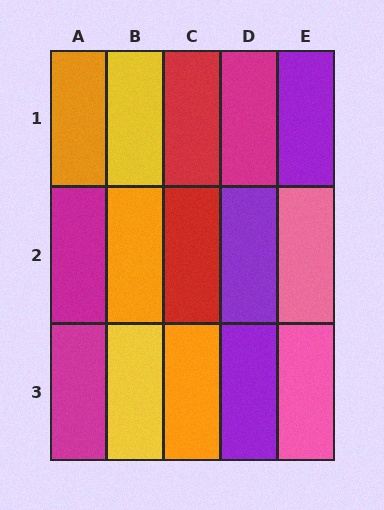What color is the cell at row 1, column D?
Magenta.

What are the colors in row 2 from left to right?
Magenta, orange, red, purple, pink.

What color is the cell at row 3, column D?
Purple.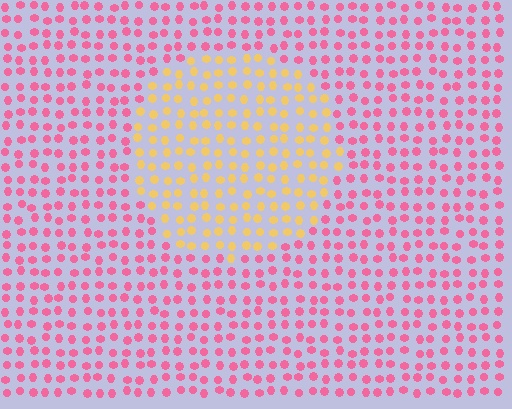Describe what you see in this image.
The image is filled with small pink elements in a uniform arrangement. A circle-shaped region is visible where the elements are tinted to a slightly different hue, forming a subtle color boundary.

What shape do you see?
I see a circle.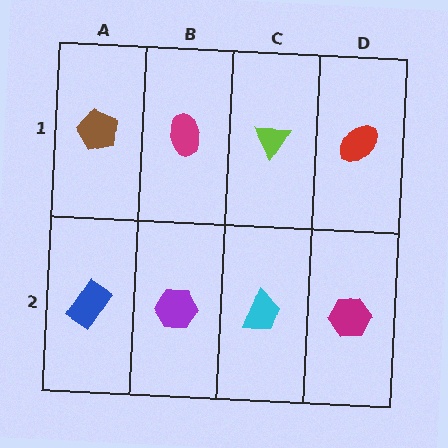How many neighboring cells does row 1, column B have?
3.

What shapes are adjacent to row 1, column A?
A blue rectangle (row 2, column A), a magenta ellipse (row 1, column B).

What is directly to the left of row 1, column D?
A lime triangle.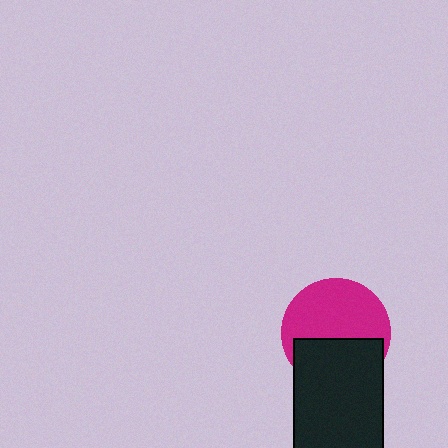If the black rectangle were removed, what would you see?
You would see the complete magenta circle.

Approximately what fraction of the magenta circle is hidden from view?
Roughly 41% of the magenta circle is hidden behind the black rectangle.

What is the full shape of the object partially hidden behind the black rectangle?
The partially hidden object is a magenta circle.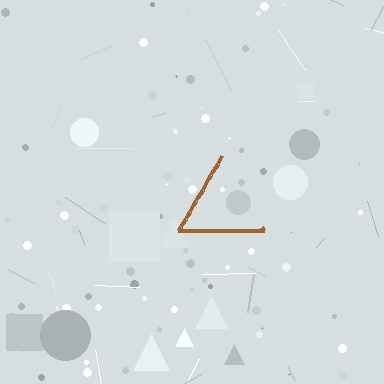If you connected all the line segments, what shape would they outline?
They would outline a triangle.